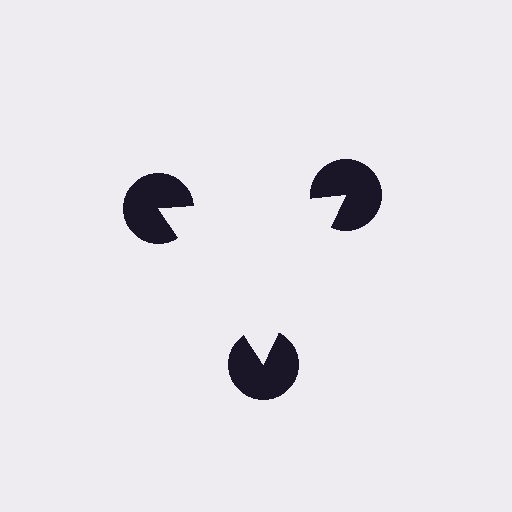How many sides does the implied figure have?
3 sides.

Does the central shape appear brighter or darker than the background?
It typically appears slightly brighter than the background, even though no actual brightness change is drawn.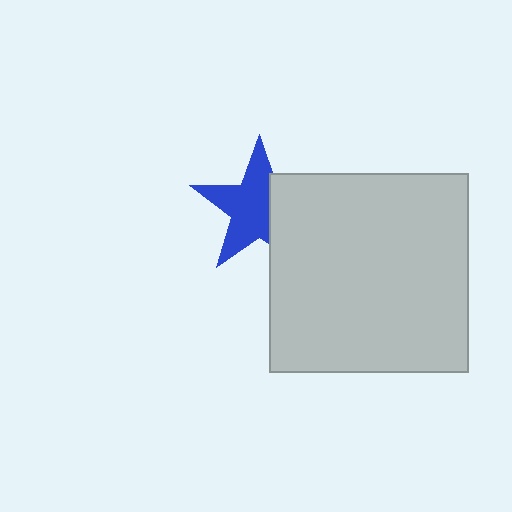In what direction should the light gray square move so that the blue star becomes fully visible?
The light gray square should move right. That is the shortest direction to clear the overlap and leave the blue star fully visible.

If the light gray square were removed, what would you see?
You would see the complete blue star.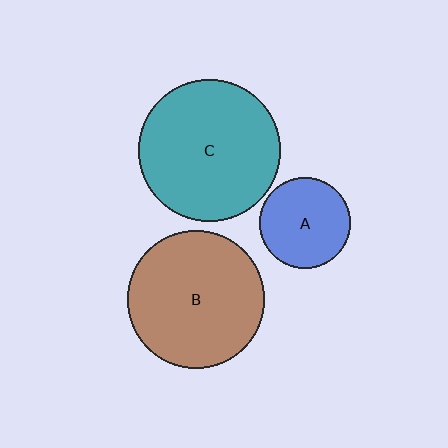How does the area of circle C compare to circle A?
Approximately 2.4 times.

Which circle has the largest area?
Circle C (teal).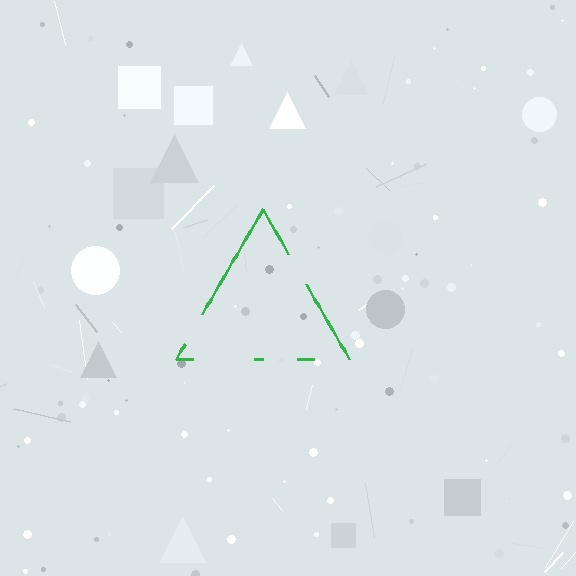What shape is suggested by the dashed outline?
The dashed outline suggests a triangle.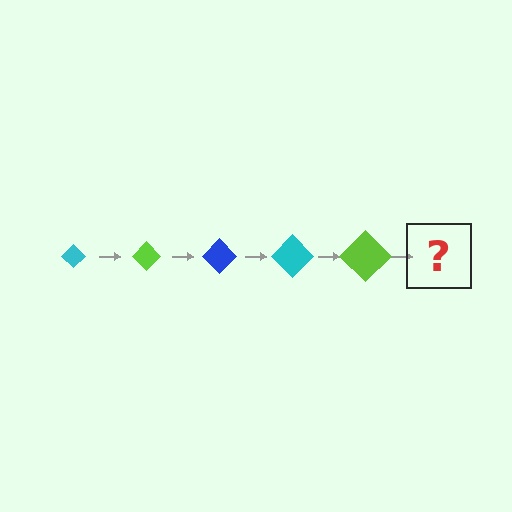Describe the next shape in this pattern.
It should be a blue diamond, larger than the previous one.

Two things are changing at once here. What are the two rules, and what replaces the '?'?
The two rules are that the diamond grows larger each step and the color cycles through cyan, lime, and blue. The '?' should be a blue diamond, larger than the previous one.